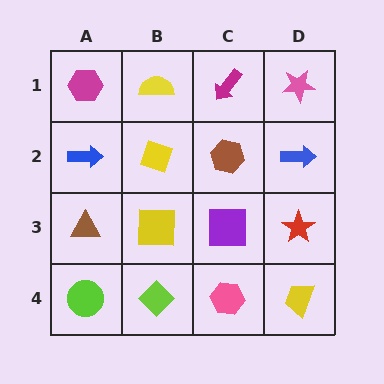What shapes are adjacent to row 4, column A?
A brown triangle (row 3, column A), a lime diamond (row 4, column B).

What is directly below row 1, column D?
A blue arrow.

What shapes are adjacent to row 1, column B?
A yellow diamond (row 2, column B), a magenta hexagon (row 1, column A), a magenta arrow (row 1, column C).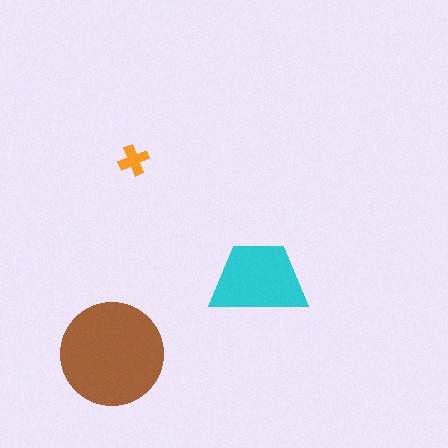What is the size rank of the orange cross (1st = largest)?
3rd.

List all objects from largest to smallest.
The brown circle, the cyan trapezoid, the orange cross.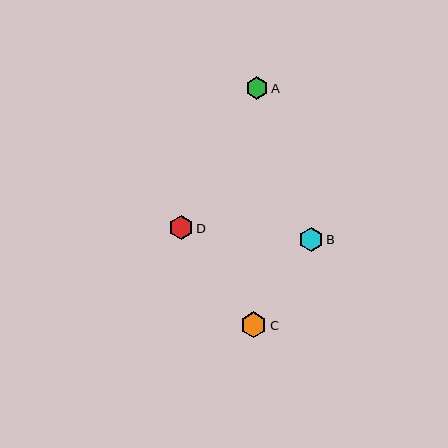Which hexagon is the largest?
Hexagon C is the largest with a size of approximately 26 pixels.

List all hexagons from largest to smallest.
From largest to smallest: C, D, B, A.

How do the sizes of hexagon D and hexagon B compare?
Hexagon D and hexagon B are approximately the same size.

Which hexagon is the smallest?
Hexagon A is the smallest with a size of approximately 23 pixels.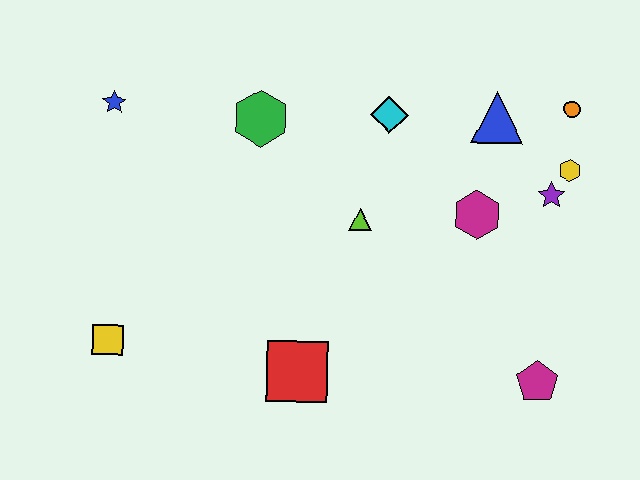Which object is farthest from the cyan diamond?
The yellow square is farthest from the cyan diamond.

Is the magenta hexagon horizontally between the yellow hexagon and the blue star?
Yes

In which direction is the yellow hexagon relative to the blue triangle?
The yellow hexagon is to the right of the blue triangle.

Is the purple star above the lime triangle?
Yes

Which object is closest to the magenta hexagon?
The purple star is closest to the magenta hexagon.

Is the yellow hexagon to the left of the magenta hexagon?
No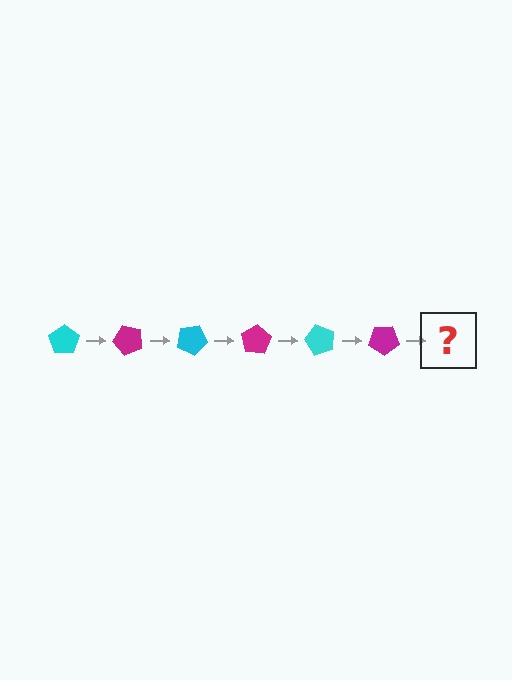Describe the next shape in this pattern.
It should be a cyan pentagon, rotated 300 degrees from the start.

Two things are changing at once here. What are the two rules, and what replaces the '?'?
The two rules are that it rotates 50 degrees each step and the color cycles through cyan and magenta. The '?' should be a cyan pentagon, rotated 300 degrees from the start.